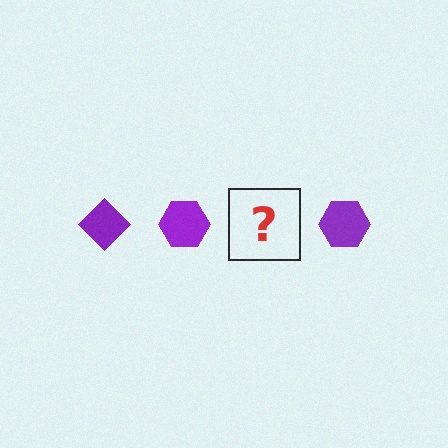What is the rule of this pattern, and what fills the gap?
The rule is that the pattern cycles through diamond, hexagon shapes in purple. The gap should be filled with a purple diamond.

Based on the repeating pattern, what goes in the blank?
The blank should be a purple diamond.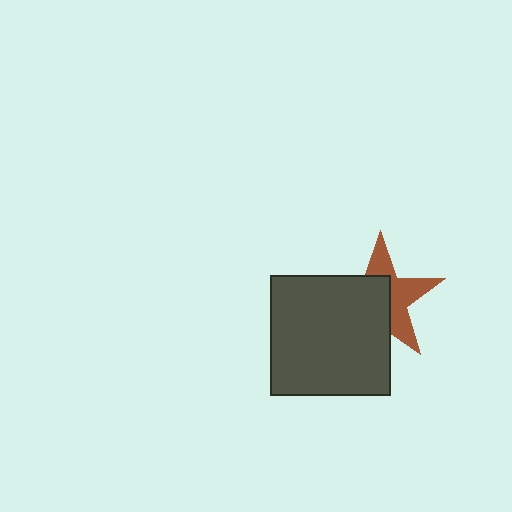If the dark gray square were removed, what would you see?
You would see the complete brown star.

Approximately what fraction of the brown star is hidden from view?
Roughly 54% of the brown star is hidden behind the dark gray square.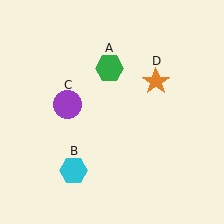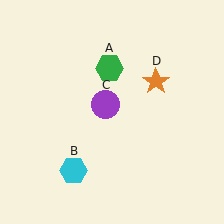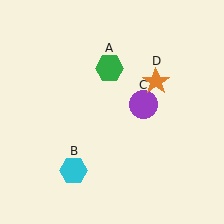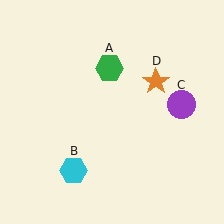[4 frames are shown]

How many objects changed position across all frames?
1 object changed position: purple circle (object C).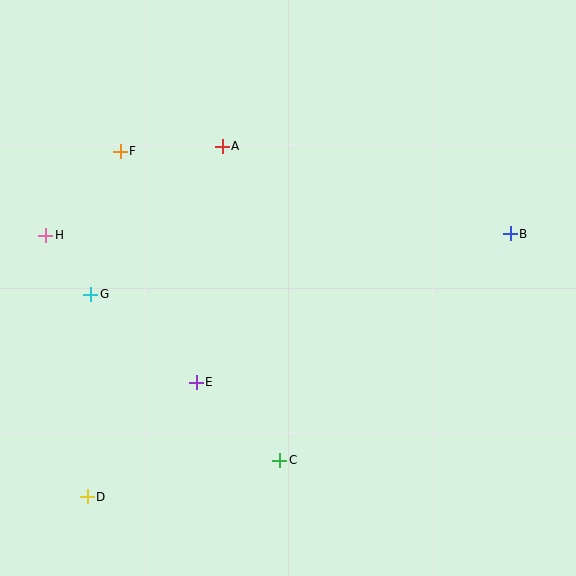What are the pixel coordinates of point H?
Point H is at (46, 235).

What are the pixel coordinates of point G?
Point G is at (91, 294).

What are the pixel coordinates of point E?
Point E is at (196, 382).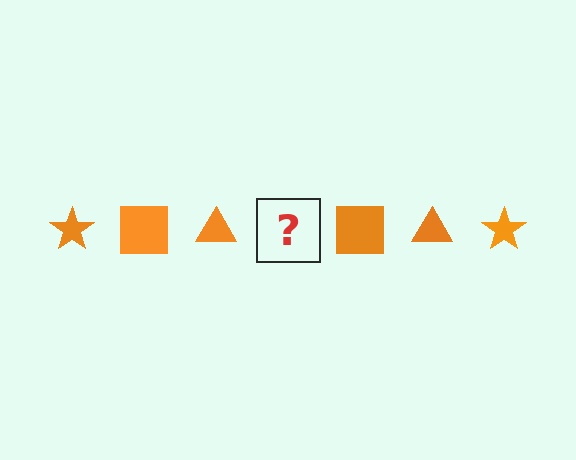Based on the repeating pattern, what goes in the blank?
The blank should be an orange star.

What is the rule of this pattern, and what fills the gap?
The rule is that the pattern cycles through star, square, triangle shapes in orange. The gap should be filled with an orange star.